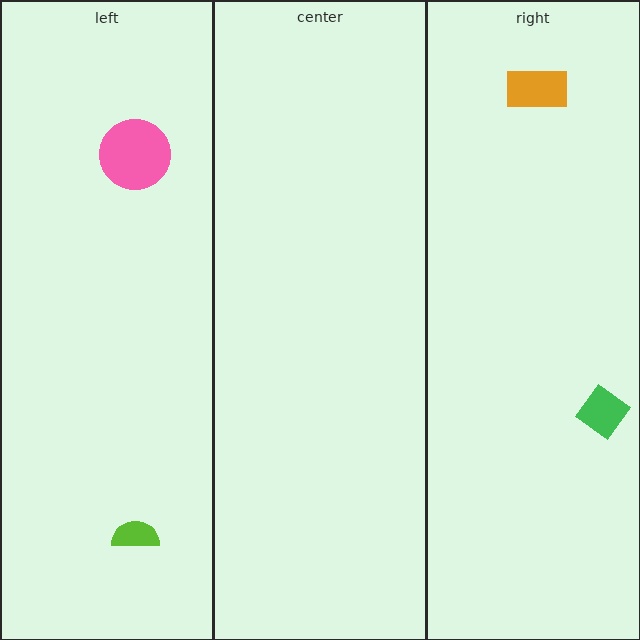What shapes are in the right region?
The orange rectangle, the green diamond.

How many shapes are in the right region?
2.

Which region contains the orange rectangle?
The right region.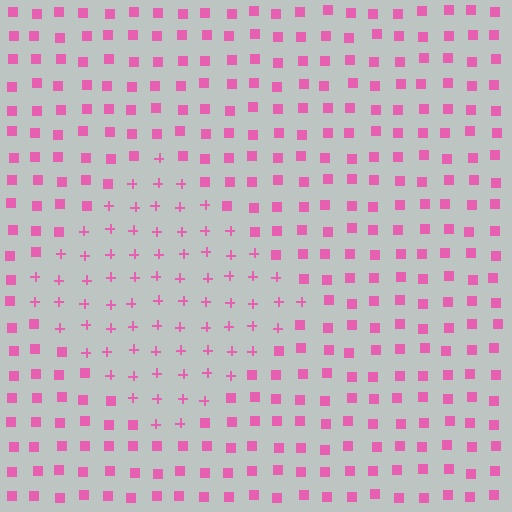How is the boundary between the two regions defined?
The boundary is defined by a change in element shape: plus signs inside vs. squares outside. All elements share the same color and spacing.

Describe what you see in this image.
The image is filled with small pink elements arranged in a uniform grid. A diamond-shaped region contains plus signs, while the surrounding area contains squares. The boundary is defined purely by the change in element shape.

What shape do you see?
I see a diamond.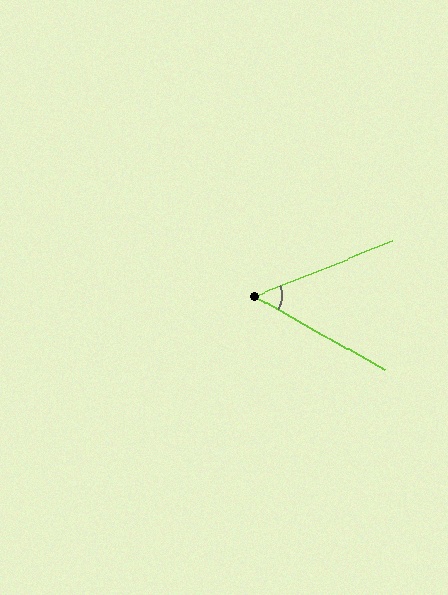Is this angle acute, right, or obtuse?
It is acute.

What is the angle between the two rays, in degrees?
Approximately 51 degrees.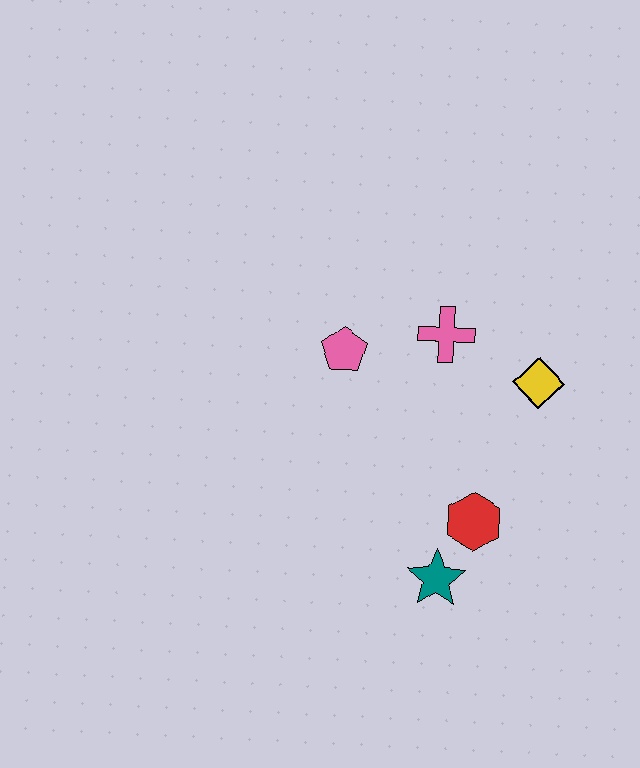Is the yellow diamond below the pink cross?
Yes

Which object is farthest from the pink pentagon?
The teal star is farthest from the pink pentagon.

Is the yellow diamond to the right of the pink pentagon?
Yes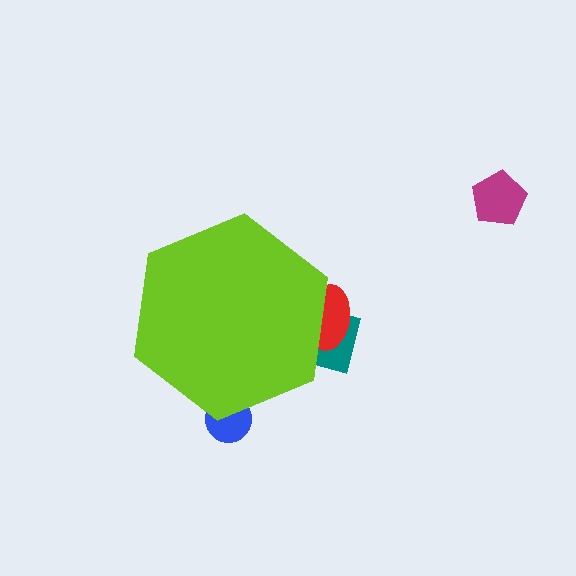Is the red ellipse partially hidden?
Yes, the red ellipse is partially hidden behind the lime hexagon.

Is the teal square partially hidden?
Yes, the teal square is partially hidden behind the lime hexagon.